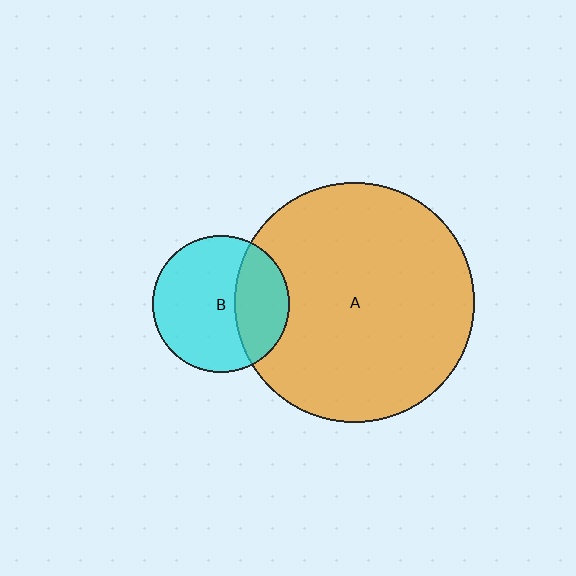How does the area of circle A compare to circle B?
Approximately 3.1 times.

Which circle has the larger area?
Circle A (orange).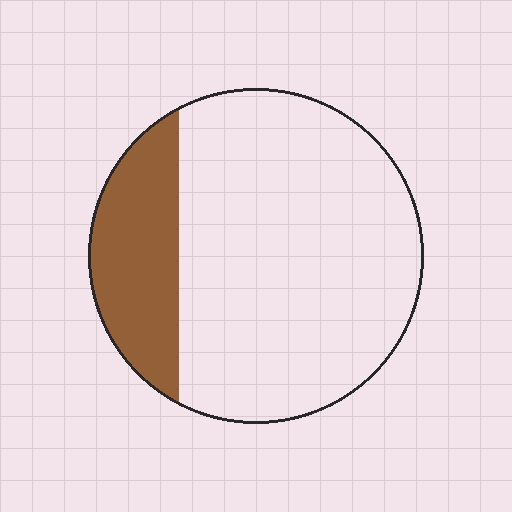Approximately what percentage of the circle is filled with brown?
Approximately 20%.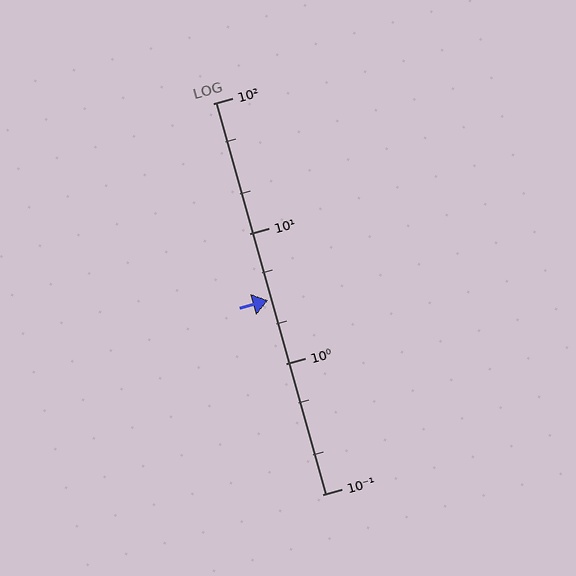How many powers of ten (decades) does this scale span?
The scale spans 3 decades, from 0.1 to 100.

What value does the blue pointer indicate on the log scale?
The pointer indicates approximately 3.1.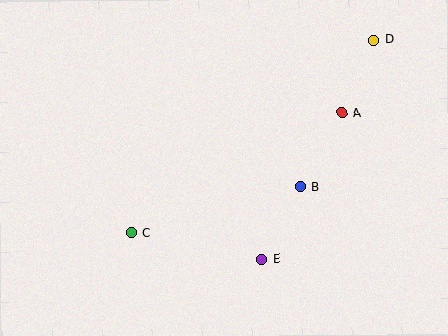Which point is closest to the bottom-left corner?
Point C is closest to the bottom-left corner.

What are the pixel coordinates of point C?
Point C is at (131, 232).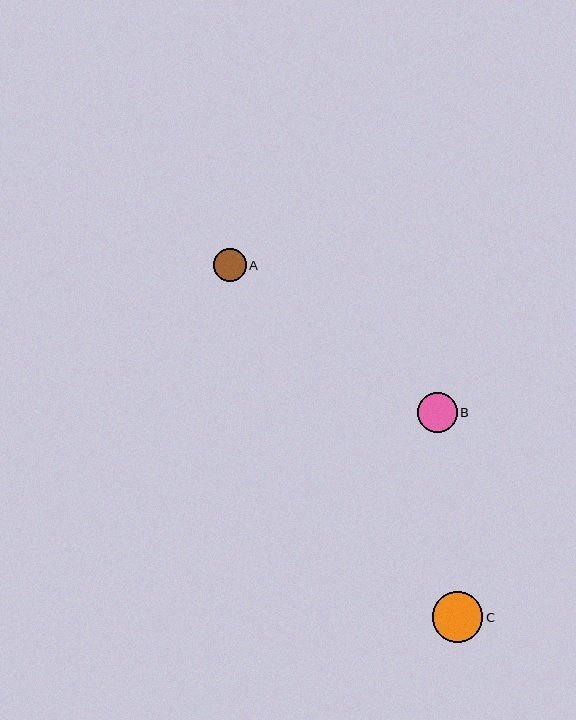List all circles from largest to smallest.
From largest to smallest: C, B, A.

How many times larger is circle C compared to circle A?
Circle C is approximately 1.6 times the size of circle A.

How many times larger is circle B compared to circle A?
Circle B is approximately 1.2 times the size of circle A.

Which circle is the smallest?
Circle A is the smallest with a size of approximately 33 pixels.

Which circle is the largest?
Circle C is the largest with a size of approximately 51 pixels.